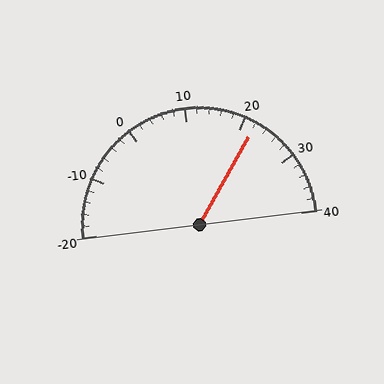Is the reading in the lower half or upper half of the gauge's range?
The reading is in the upper half of the range (-20 to 40).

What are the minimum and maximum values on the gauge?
The gauge ranges from -20 to 40.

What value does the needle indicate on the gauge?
The needle indicates approximately 22.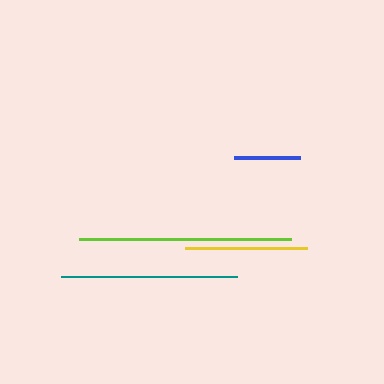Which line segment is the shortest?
The blue line is the shortest at approximately 65 pixels.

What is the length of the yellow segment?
The yellow segment is approximately 122 pixels long.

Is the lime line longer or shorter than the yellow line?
The lime line is longer than the yellow line.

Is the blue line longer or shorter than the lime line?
The lime line is longer than the blue line.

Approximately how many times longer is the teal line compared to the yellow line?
The teal line is approximately 1.4 times the length of the yellow line.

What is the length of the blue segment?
The blue segment is approximately 65 pixels long.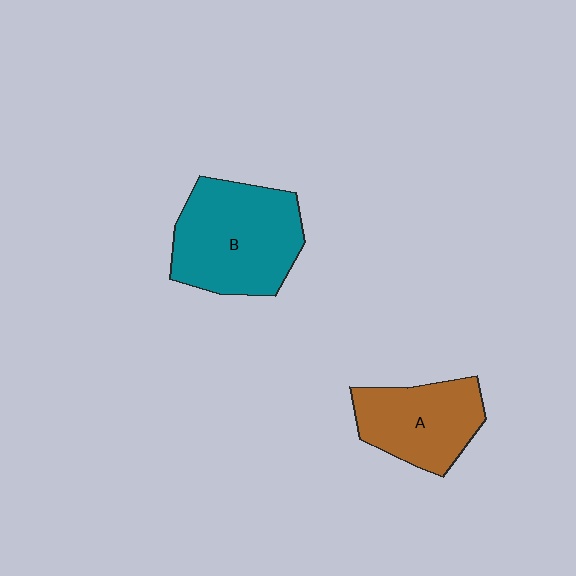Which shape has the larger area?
Shape B (teal).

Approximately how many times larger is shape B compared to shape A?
Approximately 1.4 times.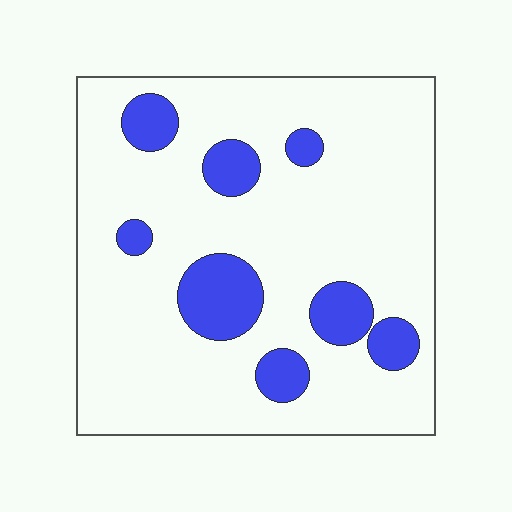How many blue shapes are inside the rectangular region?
8.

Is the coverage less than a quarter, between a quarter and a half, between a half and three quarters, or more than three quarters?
Less than a quarter.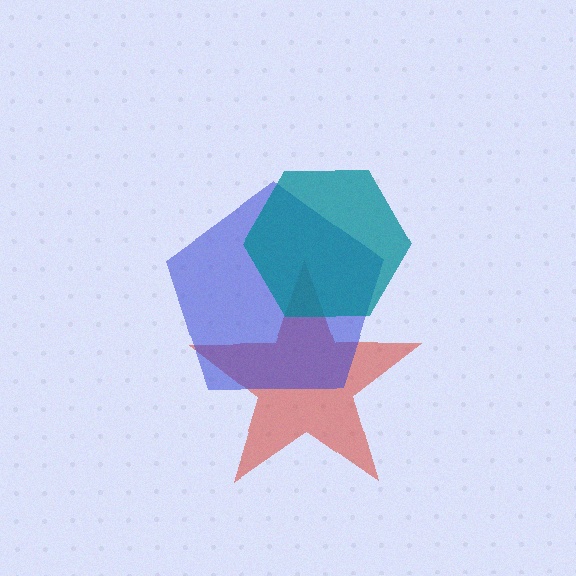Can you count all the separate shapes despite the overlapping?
Yes, there are 3 separate shapes.